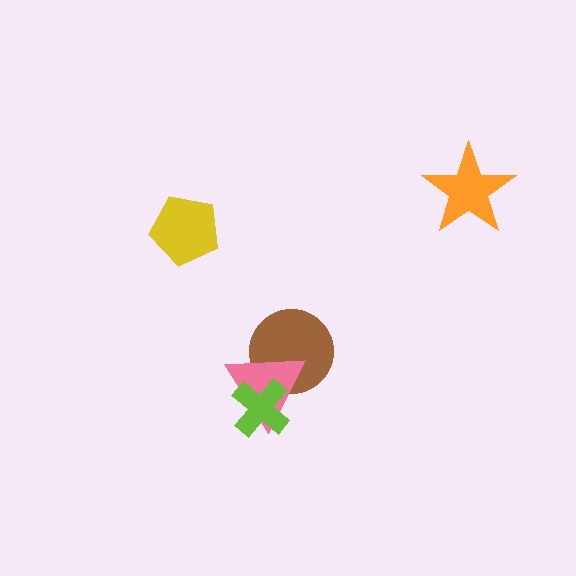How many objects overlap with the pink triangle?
2 objects overlap with the pink triangle.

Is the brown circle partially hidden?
Yes, it is partially covered by another shape.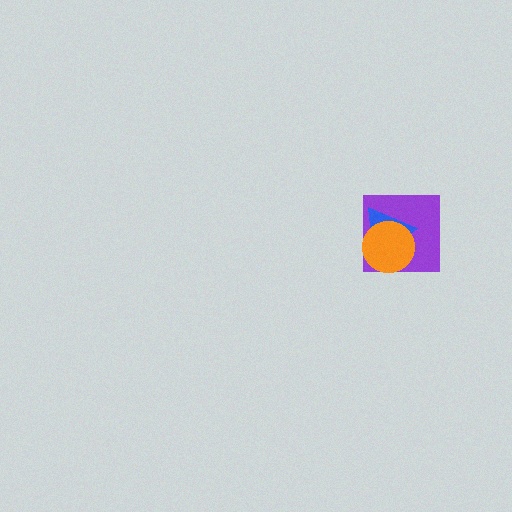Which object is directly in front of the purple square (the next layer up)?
The blue triangle is directly in front of the purple square.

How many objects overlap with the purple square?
2 objects overlap with the purple square.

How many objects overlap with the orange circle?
2 objects overlap with the orange circle.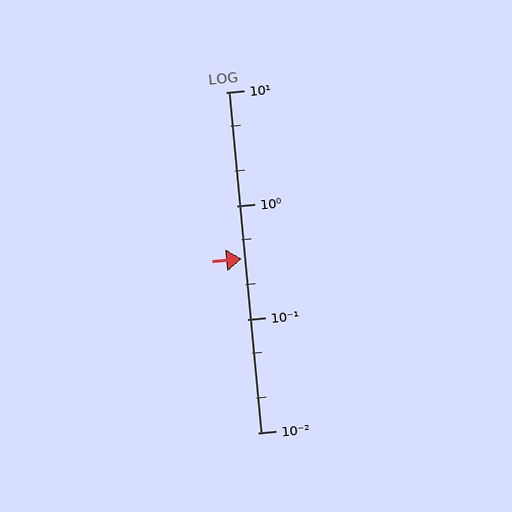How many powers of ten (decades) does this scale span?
The scale spans 3 decades, from 0.01 to 10.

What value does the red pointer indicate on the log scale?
The pointer indicates approximately 0.34.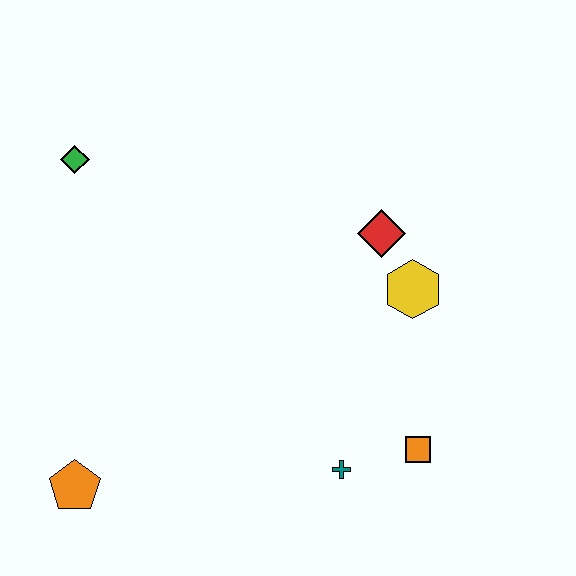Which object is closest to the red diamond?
The yellow hexagon is closest to the red diamond.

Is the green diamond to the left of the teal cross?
Yes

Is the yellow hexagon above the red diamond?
No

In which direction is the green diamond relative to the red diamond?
The green diamond is to the left of the red diamond.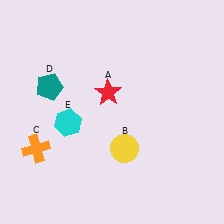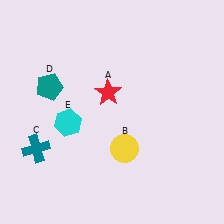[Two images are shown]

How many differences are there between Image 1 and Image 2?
There is 1 difference between the two images.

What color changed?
The cross (C) changed from orange in Image 1 to teal in Image 2.